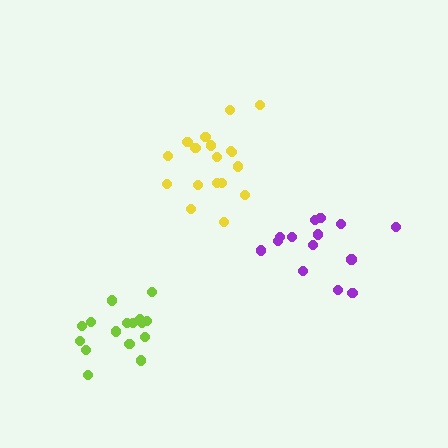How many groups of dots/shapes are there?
There are 3 groups.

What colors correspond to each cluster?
The clusters are colored: purple, yellow, lime.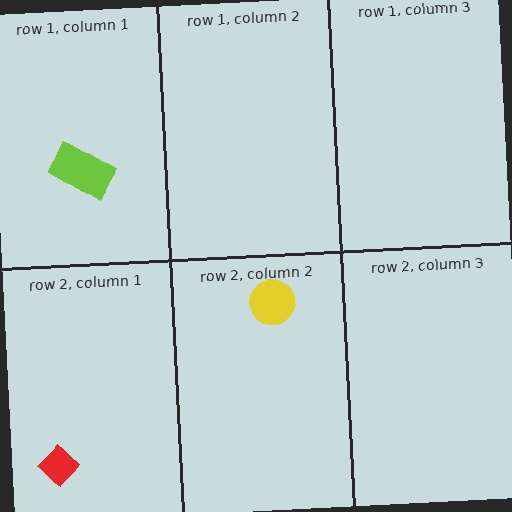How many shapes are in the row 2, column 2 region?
1.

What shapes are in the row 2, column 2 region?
The yellow circle.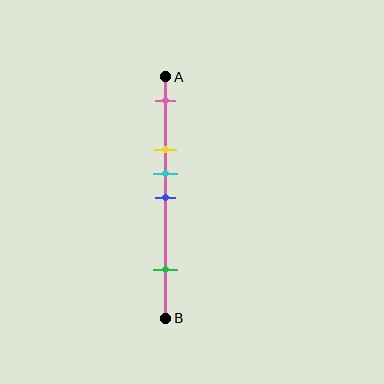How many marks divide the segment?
There are 5 marks dividing the segment.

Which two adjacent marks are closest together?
The cyan and blue marks are the closest adjacent pair.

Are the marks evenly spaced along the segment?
No, the marks are not evenly spaced.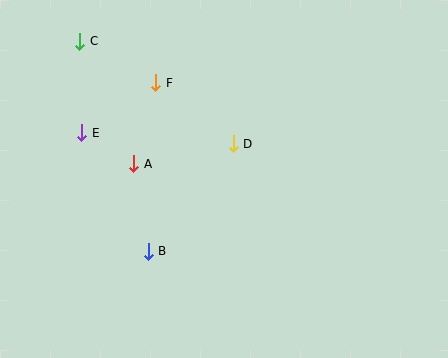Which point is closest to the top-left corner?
Point C is closest to the top-left corner.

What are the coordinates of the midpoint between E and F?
The midpoint between E and F is at (119, 108).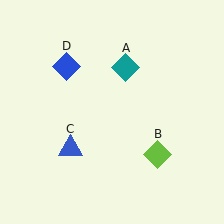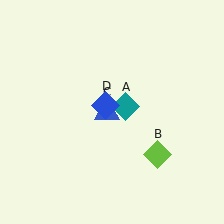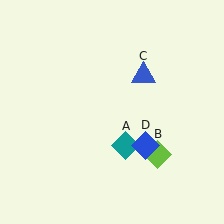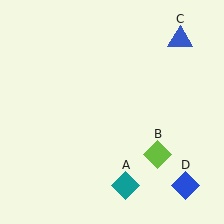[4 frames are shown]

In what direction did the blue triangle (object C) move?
The blue triangle (object C) moved up and to the right.